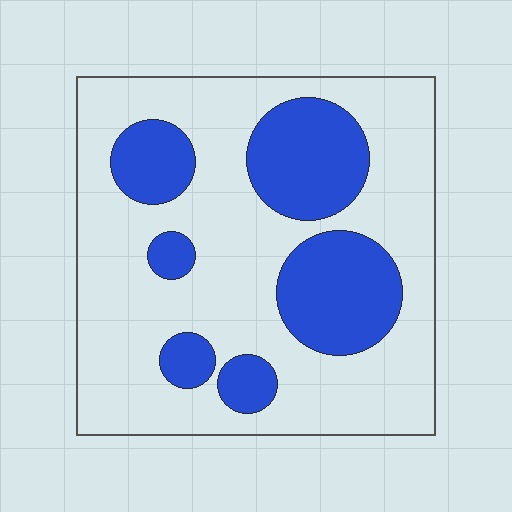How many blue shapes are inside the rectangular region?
6.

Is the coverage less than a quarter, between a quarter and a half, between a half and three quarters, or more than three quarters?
Between a quarter and a half.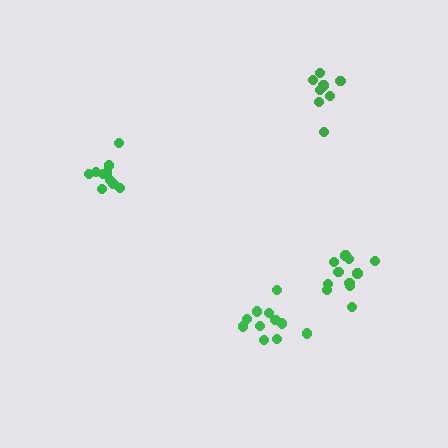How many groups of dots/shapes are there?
There are 4 groups.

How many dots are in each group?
Group 1: 11 dots, Group 2: 11 dots, Group 3: 10 dots, Group 4: 8 dots (40 total).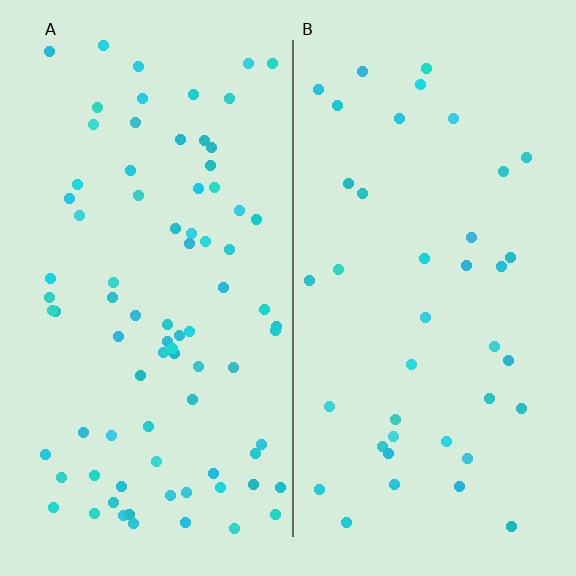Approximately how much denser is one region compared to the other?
Approximately 2.1× — region A over region B.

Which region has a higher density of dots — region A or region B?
A (the left).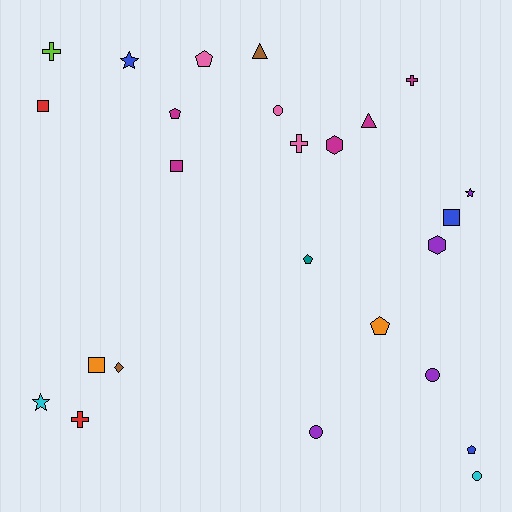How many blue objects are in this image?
There are 3 blue objects.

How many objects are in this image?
There are 25 objects.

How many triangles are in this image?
There are 2 triangles.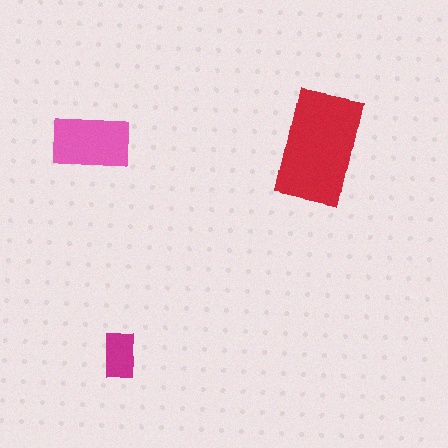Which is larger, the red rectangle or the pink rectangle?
The red one.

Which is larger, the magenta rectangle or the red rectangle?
The red one.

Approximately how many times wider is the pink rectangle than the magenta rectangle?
About 1.5 times wider.